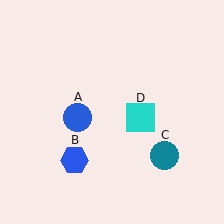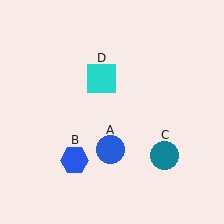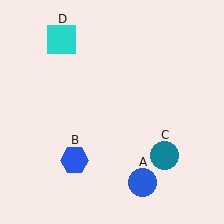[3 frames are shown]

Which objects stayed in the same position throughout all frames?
Blue hexagon (object B) and teal circle (object C) remained stationary.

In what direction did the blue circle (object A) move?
The blue circle (object A) moved down and to the right.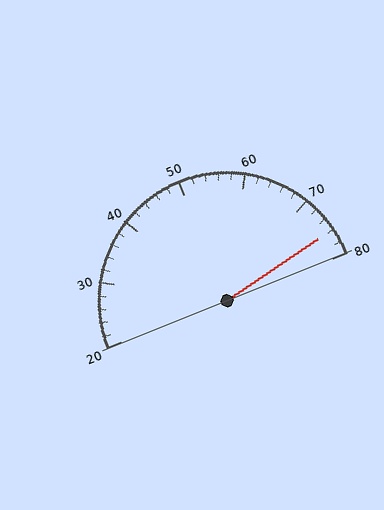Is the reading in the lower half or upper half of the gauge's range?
The reading is in the upper half of the range (20 to 80).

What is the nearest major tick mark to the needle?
The nearest major tick mark is 80.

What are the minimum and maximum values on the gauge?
The gauge ranges from 20 to 80.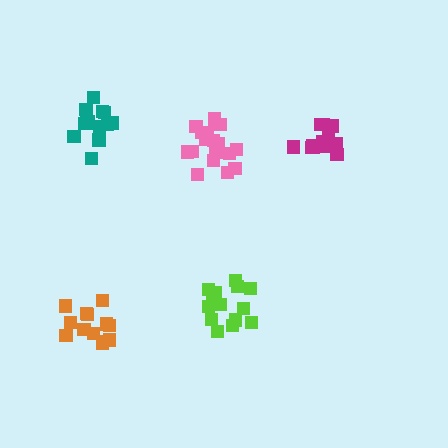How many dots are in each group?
Group 1: 14 dots, Group 2: 12 dots, Group 3: 17 dots, Group 4: 14 dots, Group 5: 13 dots (70 total).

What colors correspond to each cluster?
The clusters are colored: lime, magenta, pink, teal, orange.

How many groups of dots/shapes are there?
There are 5 groups.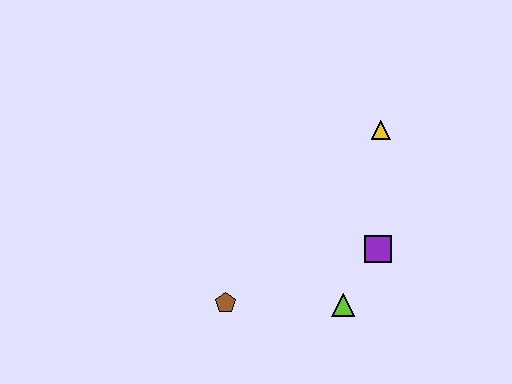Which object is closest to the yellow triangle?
The purple square is closest to the yellow triangle.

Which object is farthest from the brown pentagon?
The yellow triangle is farthest from the brown pentagon.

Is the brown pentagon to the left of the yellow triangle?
Yes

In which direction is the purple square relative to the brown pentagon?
The purple square is to the right of the brown pentagon.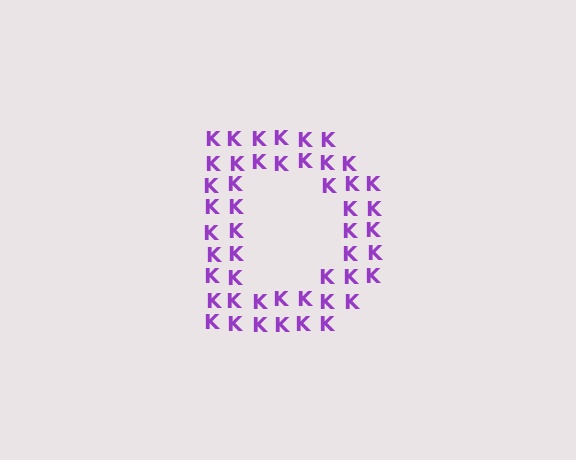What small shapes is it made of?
It is made of small letter K's.